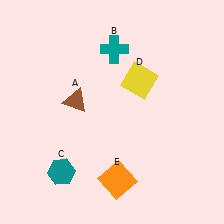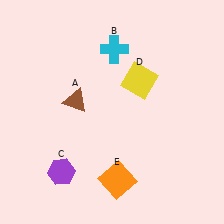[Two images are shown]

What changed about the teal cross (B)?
In Image 1, B is teal. In Image 2, it changed to cyan.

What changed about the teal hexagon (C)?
In Image 1, C is teal. In Image 2, it changed to purple.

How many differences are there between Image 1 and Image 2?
There are 2 differences between the two images.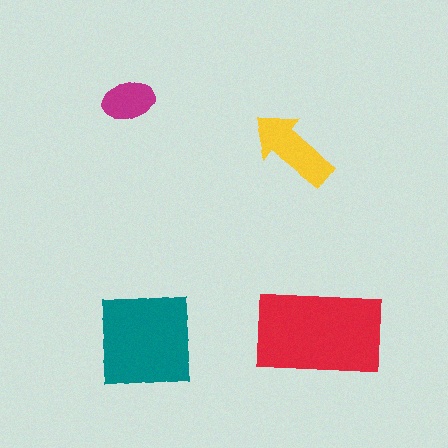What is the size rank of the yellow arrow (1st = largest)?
3rd.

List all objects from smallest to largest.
The magenta ellipse, the yellow arrow, the teal square, the red rectangle.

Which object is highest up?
The magenta ellipse is topmost.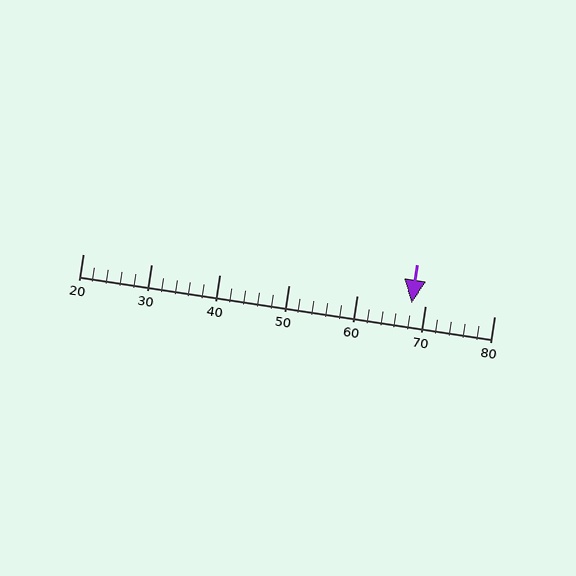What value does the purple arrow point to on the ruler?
The purple arrow points to approximately 68.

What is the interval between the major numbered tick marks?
The major tick marks are spaced 10 units apart.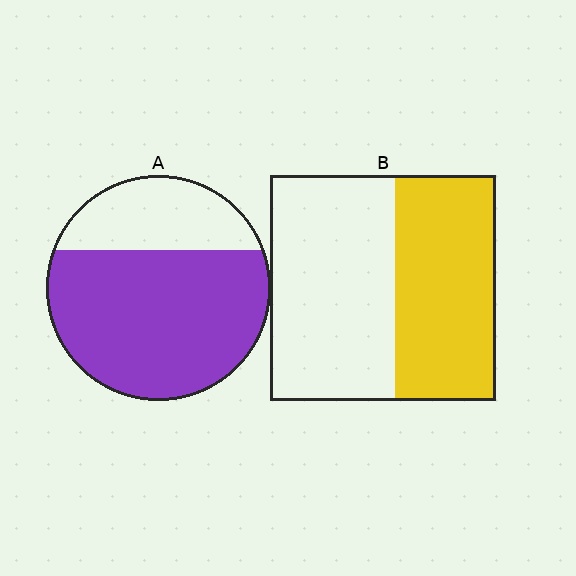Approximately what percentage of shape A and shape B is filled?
A is approximately 70% and B is approximately 45%.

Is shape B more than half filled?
No.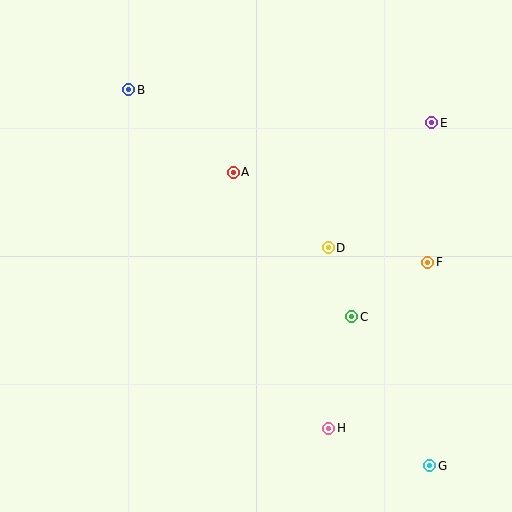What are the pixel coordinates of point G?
Point G is at (430, 466).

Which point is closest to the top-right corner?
Point E is closest to the top-right corner.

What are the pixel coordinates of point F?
Point F is at (428, 262).